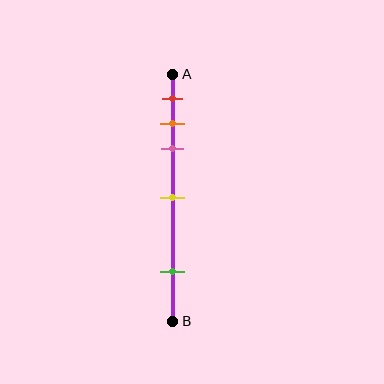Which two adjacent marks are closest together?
The orange and pink marks are the closest adjacent pair.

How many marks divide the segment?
There are 5 marks dividing the segment.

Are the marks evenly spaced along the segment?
No, the marks are not evenly spaced.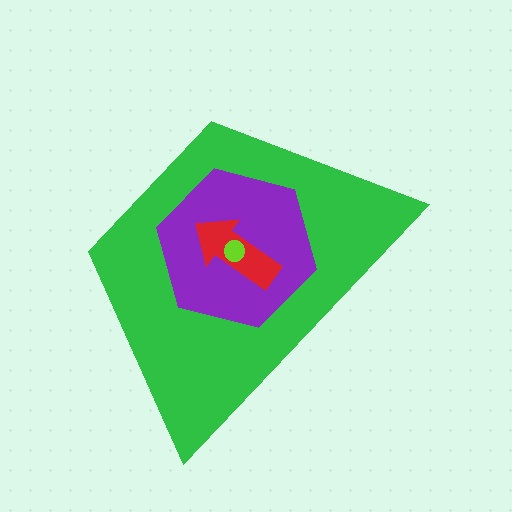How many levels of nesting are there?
4.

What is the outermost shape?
The green trapezoid.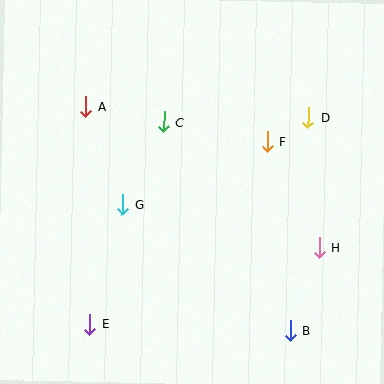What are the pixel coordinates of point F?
Point F is at (268, 141).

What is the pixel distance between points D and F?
The distance between D and F is 47 pixels.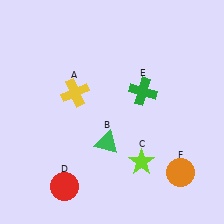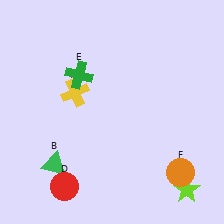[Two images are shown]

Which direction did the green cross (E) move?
The green cross (E) moved left.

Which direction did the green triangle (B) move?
The green triangle (B) moved left.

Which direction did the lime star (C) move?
The lime star (C) moved right.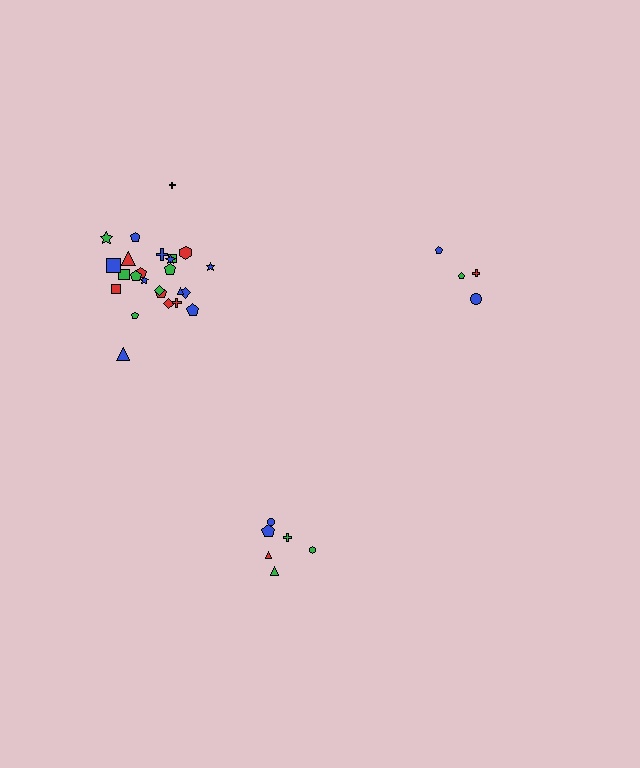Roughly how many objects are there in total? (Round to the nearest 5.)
Roughly 35 objects in total.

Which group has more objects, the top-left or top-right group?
The top-left group.